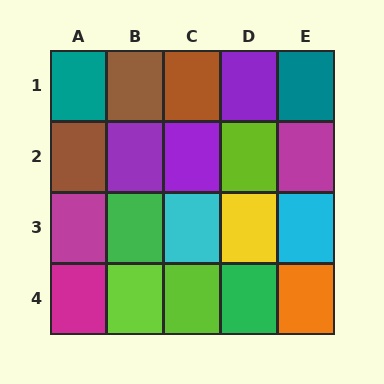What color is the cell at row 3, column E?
Cyan.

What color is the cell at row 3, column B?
Green.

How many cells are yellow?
1 cell is yellow.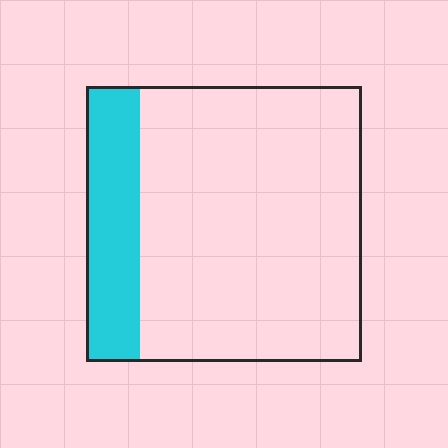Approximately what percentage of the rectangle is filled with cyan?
Approximately 20%.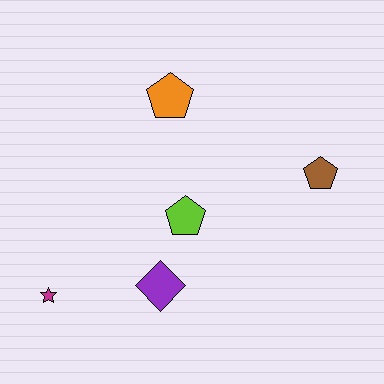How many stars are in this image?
There is 1 star.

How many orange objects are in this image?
There is 1 orange object.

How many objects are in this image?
There are 5 objects.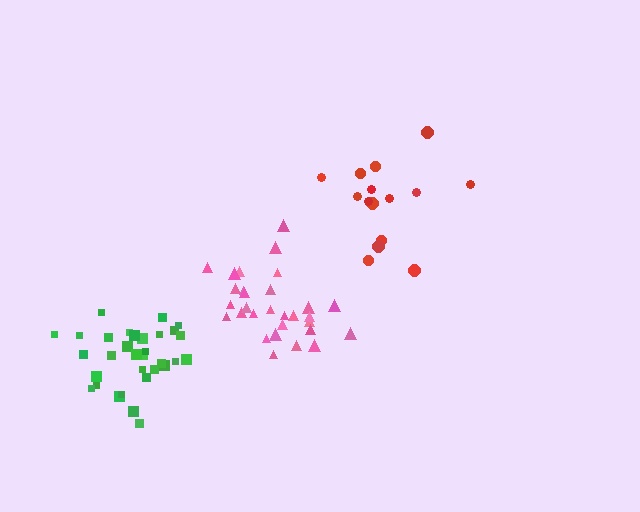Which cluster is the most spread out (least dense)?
Red.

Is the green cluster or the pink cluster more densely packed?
Green.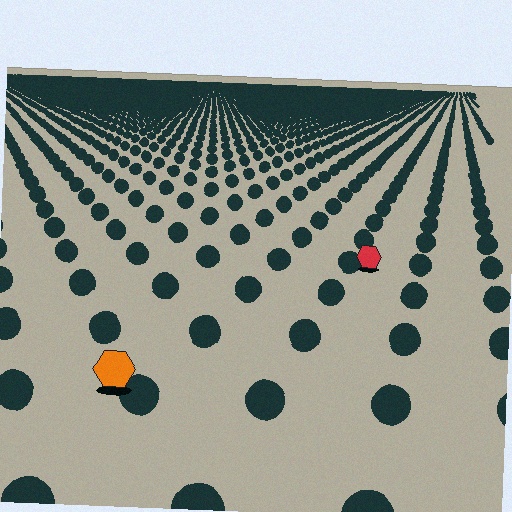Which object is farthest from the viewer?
The red hexagon is farthest from the viewer. It appears smaller and the ground texture around it is denser.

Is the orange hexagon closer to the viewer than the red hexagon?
Yes. The orange hexagon is closer — you can tell from the texture gradient: the ground texture is coarser near it.